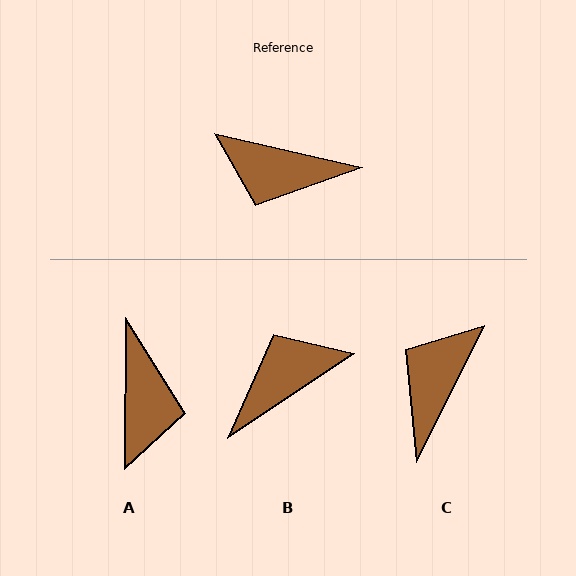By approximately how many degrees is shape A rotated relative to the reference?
Approximately 103 degrees counter-clockwise.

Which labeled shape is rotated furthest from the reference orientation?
B, about 133 degrees away.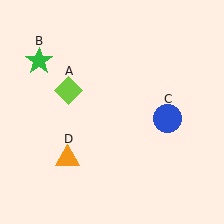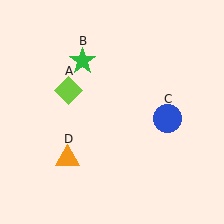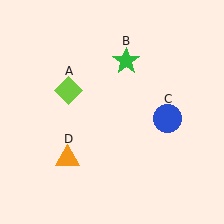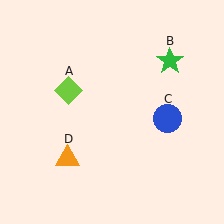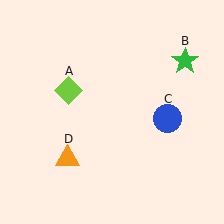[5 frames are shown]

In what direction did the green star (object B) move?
The green star (object B) moved right.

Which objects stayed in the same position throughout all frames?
Lime diamond (object A) and blue circle (object C) and orange triangle (object D) remained stationary.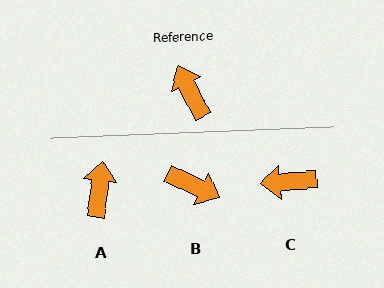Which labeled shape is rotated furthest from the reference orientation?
B, about 142 degrees away.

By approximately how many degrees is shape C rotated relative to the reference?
Approximately 68 degrees counter-clockwise.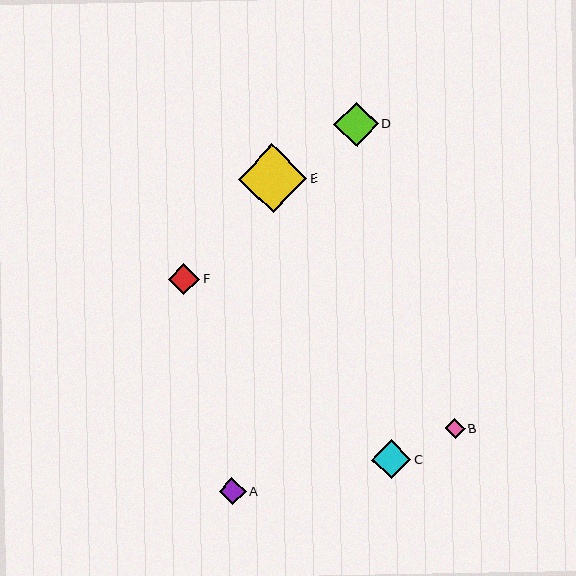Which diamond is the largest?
Diamond E is the largest with a size of approximately 69 pixels.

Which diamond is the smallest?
Diamond B is the smallest with a size of approximately 20 pixels.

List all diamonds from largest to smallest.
From largest to smallest: E, D, C, F, A, B.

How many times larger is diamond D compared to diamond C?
Diamond D is approximately 1.1 times the size of diamond C.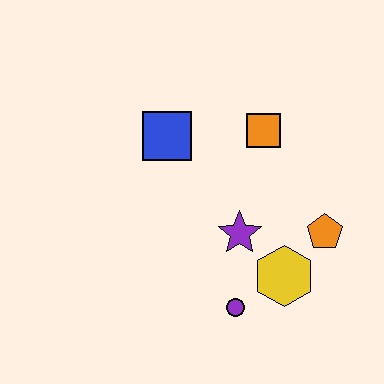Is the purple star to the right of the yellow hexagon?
No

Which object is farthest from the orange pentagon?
The blue square is farthest from the orange pentagon.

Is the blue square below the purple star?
No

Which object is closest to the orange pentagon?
The yellow hexagon is closest to the orange pentagon.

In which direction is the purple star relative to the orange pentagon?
The purple star is to the left of the orange pentagon.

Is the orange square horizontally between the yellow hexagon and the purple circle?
Yes